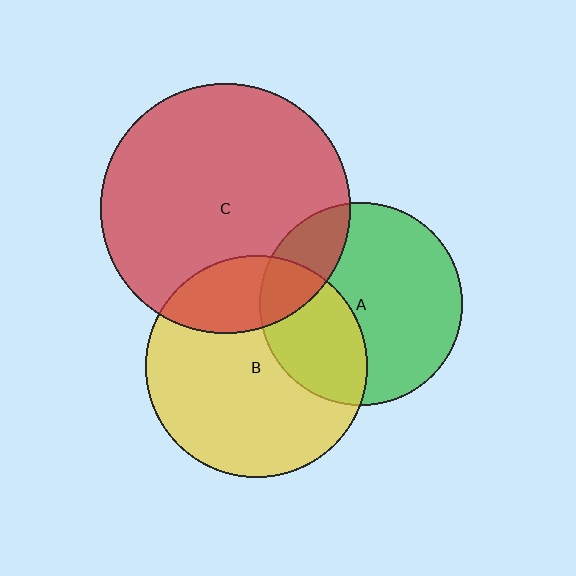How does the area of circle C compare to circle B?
Approximately 1.3 times.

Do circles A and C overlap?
Yes.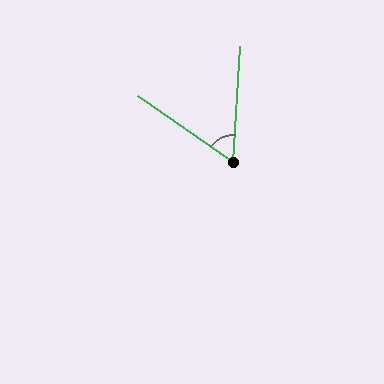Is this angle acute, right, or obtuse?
It is acute.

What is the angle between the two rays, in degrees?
Approximately 58 degrees.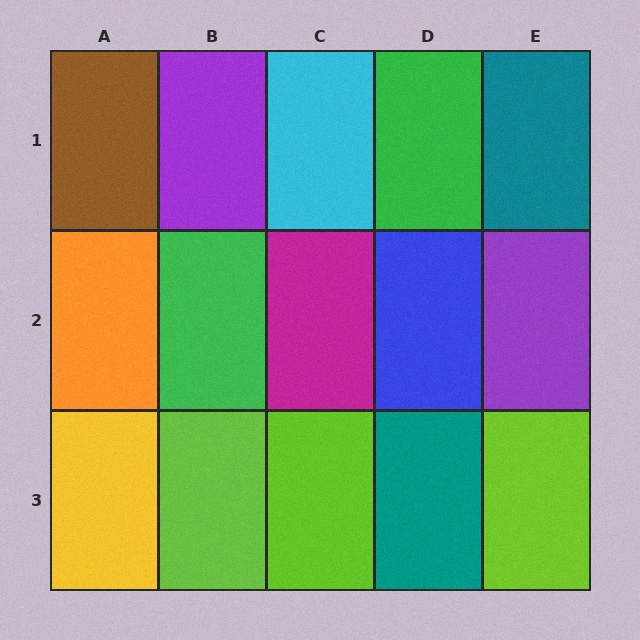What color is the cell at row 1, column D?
Green.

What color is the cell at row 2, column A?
Orange.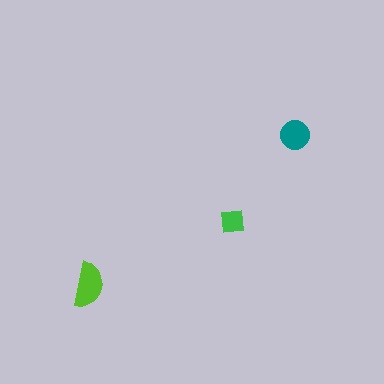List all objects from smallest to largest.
The green square, the teal circle, the lime semicircle.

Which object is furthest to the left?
The lime semicircle is leftmost.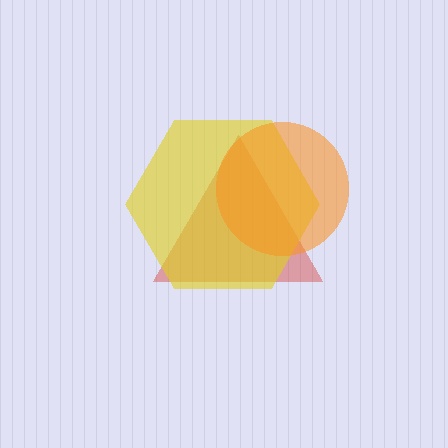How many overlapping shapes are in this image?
There are 3 overlapping shapes in the image.